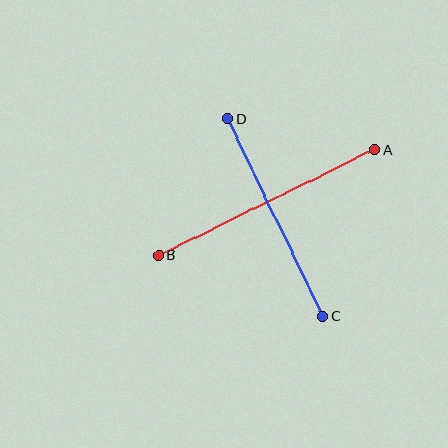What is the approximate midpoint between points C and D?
The midpoint is at approximately (275, 217) pixels.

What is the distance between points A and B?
The distance is approximately 241 pixels.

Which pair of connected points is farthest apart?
Points A and B are farthest apart.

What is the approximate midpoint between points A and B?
The midpoint is at approximately (267, 202) pixels.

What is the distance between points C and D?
The distance is approximately 219 pixels.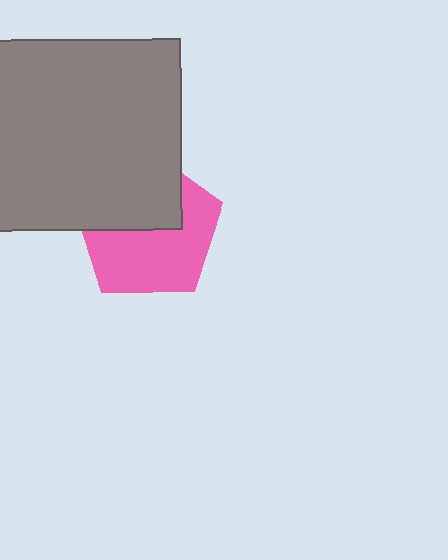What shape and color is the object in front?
The object in front is a gray rectangle.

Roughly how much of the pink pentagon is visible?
About half of it is visible (roughly 57%).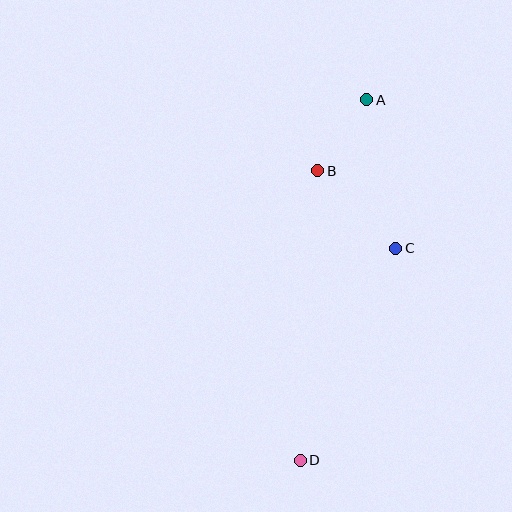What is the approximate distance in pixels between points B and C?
The distance between B and C is approximately 110 pixels.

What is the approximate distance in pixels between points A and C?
The distance between A and C is approximately 151 pixels.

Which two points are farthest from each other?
Points A and D are farthest from each other.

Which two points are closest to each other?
Points A and B are closest to each other.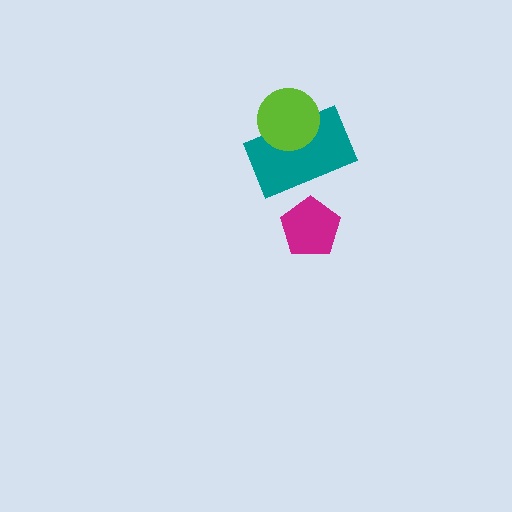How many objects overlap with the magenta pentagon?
0 objects overlap with the magenta pentagon.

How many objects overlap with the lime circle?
1 object overlaps with the lime circle.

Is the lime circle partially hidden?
No, no other shape covers it.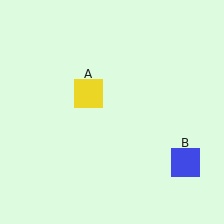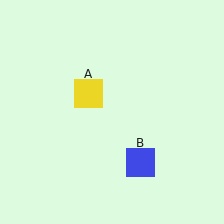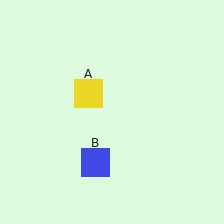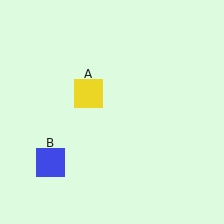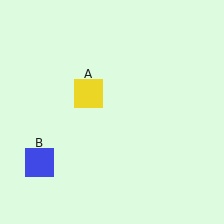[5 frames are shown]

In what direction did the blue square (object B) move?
The blue square (object B) moved left.